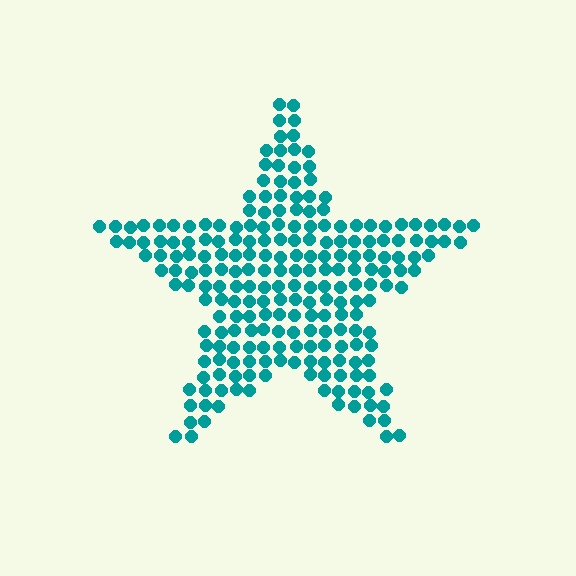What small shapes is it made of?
It is made of small circles.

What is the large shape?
The large shape is a star.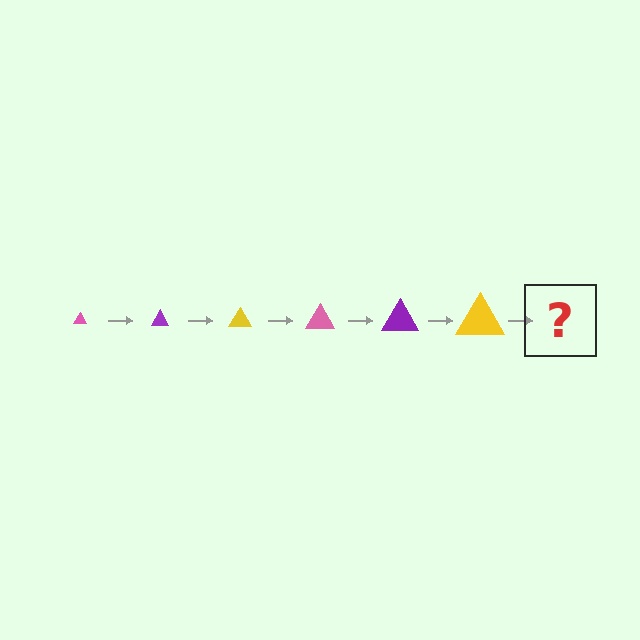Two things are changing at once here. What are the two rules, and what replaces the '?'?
The two rules are that the triangle grows larger each step and the color cycles through pink, purple, and yellow. The '?' should be a pink triangle, larger than the previous one.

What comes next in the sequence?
The next element should be a pink triangle, larger than the previous one.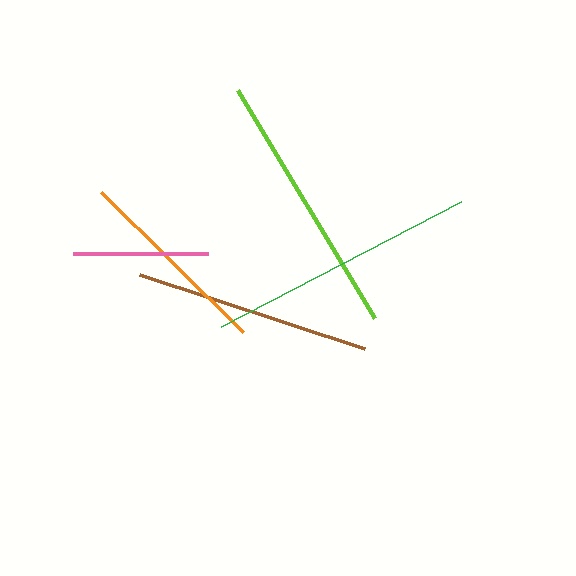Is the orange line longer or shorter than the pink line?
The orange line is longer than the pink line.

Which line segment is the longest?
The green line is the longest at approximately 271 pixels.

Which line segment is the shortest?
The pink line is the shortest at approximately 136 pixels.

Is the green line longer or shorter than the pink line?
The green line is longer than the pink line.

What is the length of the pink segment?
The pink segment is approximately 136 pixels long.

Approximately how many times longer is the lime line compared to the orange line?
The lime line is approximately 1.3 times the length of the orange line.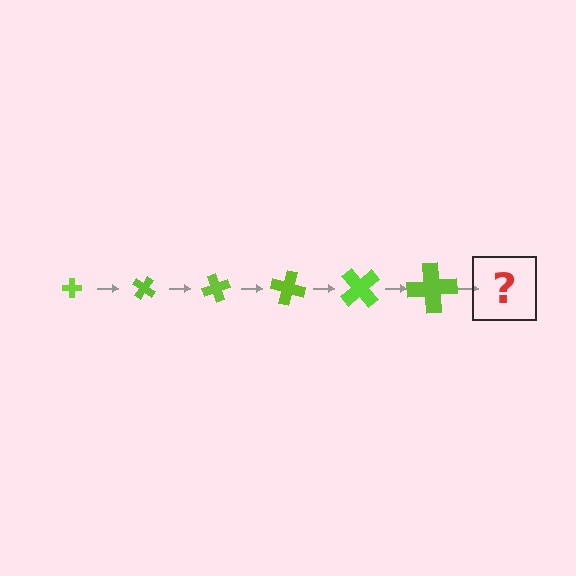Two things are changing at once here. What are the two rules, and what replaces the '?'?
The two rules are that the cross grows larger each step and it rotates 35 degrees each step. The '?' should be a cross, larger than the previous one and rotated 210 degrees from the start.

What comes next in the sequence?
The next element should be a cross, larger than the previous one and rotated 210 degrees from the start.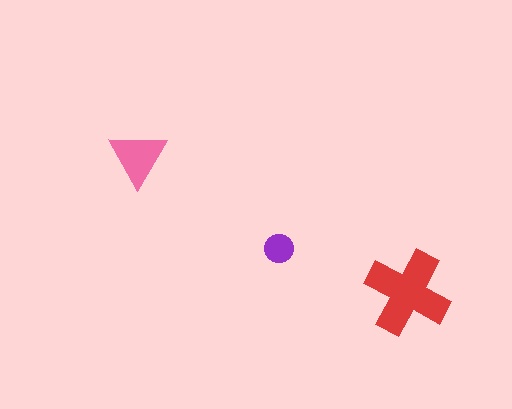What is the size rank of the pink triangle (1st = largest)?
2nd.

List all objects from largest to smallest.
The red cross, the pink triangle, the purple circle.